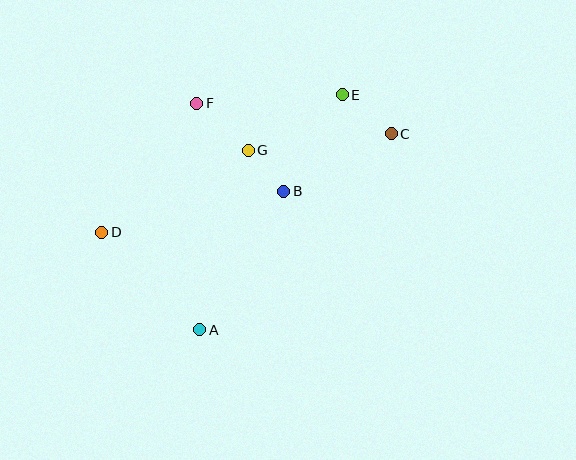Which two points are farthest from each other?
Points C and D are farthest from each other.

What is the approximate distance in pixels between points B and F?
The distance between B and F is approximately 124 pixels.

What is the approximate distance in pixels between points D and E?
The distance between D and E is approximately 277 pixels.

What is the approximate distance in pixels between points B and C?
The distance between B and C is approximately 122 pixels.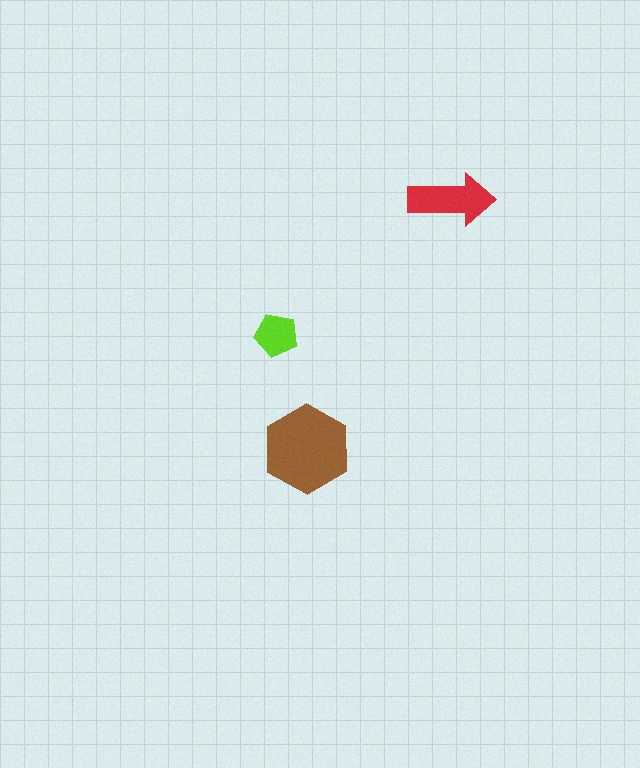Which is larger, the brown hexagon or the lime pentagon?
The brown hexagon.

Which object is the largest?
The brown hexagon.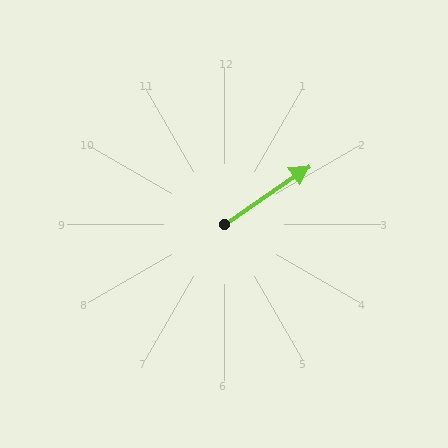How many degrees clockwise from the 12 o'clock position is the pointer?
Approximately 55 degrees.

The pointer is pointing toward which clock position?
Roughly 2 o'clock.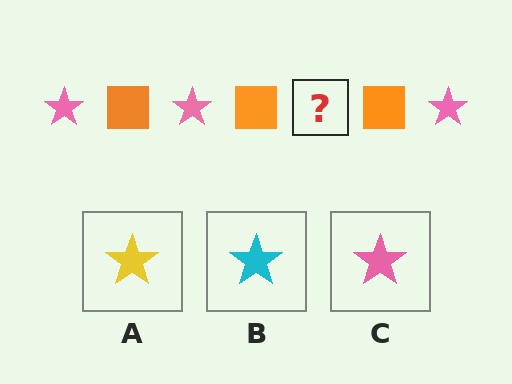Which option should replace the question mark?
Option C.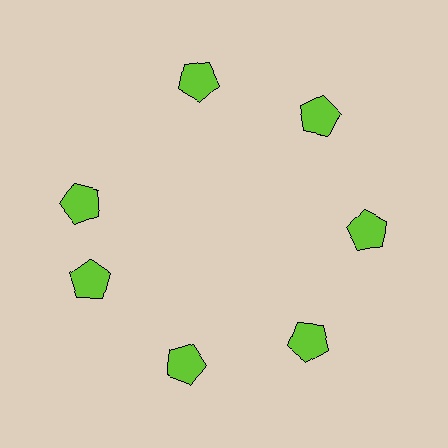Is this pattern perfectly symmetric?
No. The 7 lime pentagons are arranged in a ring, but one element near the 10 o'clock position is rotated out of alignment along the ring, breaking the 7-fold rotational symmetry.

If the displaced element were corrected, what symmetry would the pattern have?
It would have 7-fold rotational symmetry — the pattern would map onto itself every 51 degrees.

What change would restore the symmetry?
The symmetry would be restored by rotating it back into even spacing with its neighbors so that all 7 pentagons sit at equal angles and equal distance from the center.